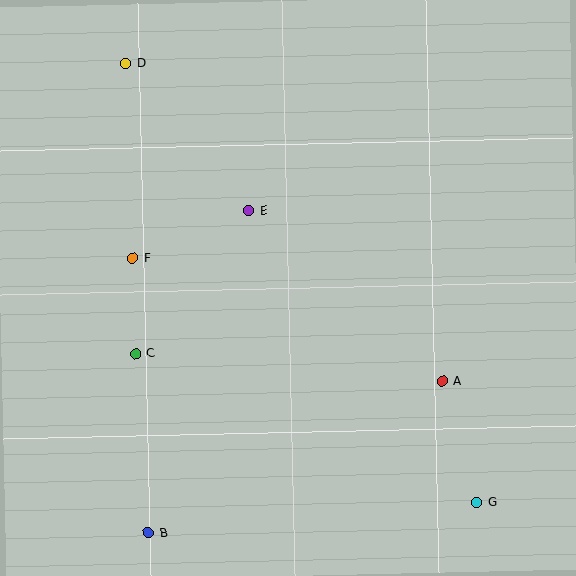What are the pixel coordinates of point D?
Point D is at (126, 64).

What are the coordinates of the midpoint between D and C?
The midpoint between D and C is at (131, 209).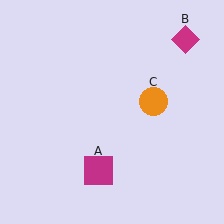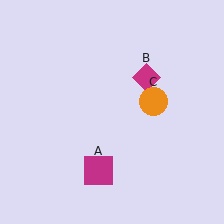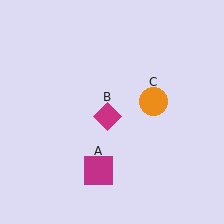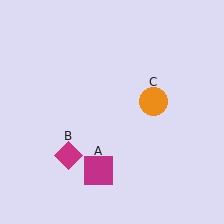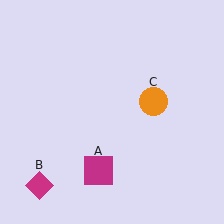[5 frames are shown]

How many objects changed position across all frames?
1 object changed position: magenta diamond (object B).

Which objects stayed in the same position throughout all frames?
Magenta square (object A) and orange circle (object C) remained stationary.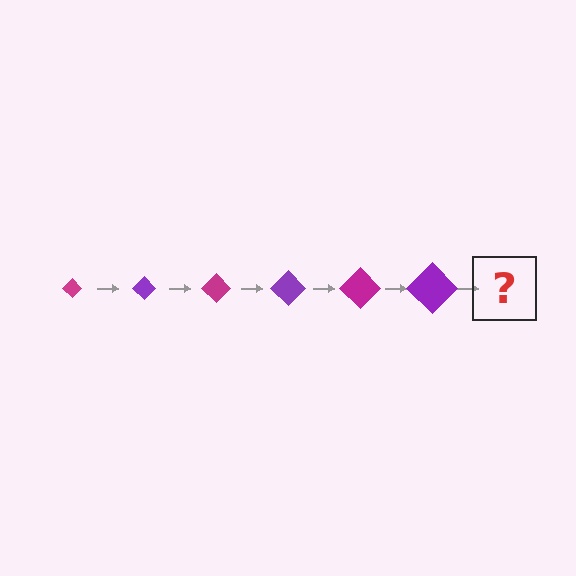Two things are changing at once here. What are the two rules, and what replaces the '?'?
The two rules are that the diamond grows larger each step and the color cycles through magenta and purple. The '?' should be a magenta diamond, larger than the previous one.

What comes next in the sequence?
The next element should be a magenta diamond, larger than the previous one.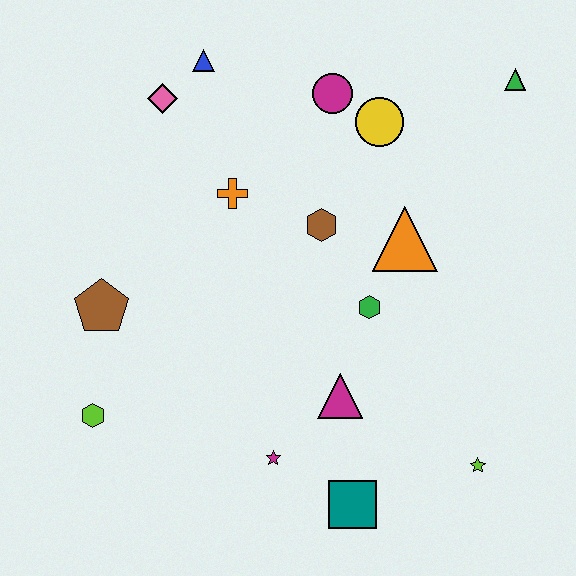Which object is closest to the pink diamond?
The blue triangle is closest to the pink diamond.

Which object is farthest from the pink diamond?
The lime star is farthest from the pink diamond.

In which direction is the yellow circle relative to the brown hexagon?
The yellow circle is above the brown hexagon.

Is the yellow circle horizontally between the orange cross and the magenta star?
No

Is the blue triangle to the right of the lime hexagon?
Yes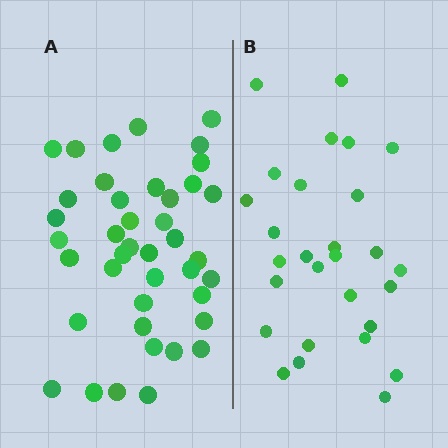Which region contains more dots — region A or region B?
Region A (the left region) has more dots.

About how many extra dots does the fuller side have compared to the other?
Region A has approximately 15 more dots than region B.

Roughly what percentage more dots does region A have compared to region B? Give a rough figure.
About 45% more.